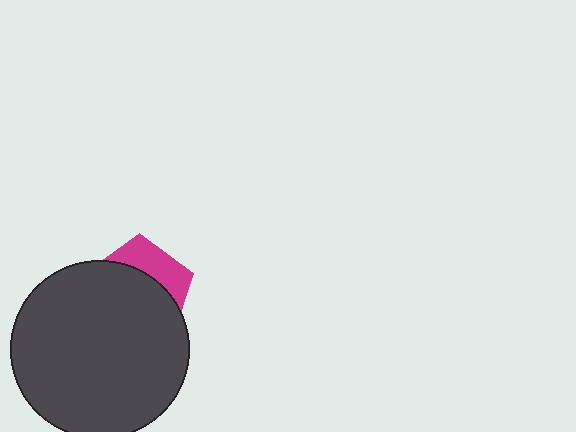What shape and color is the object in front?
The object in front is a dark gray circle.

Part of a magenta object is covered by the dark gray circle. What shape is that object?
It is a pentagon.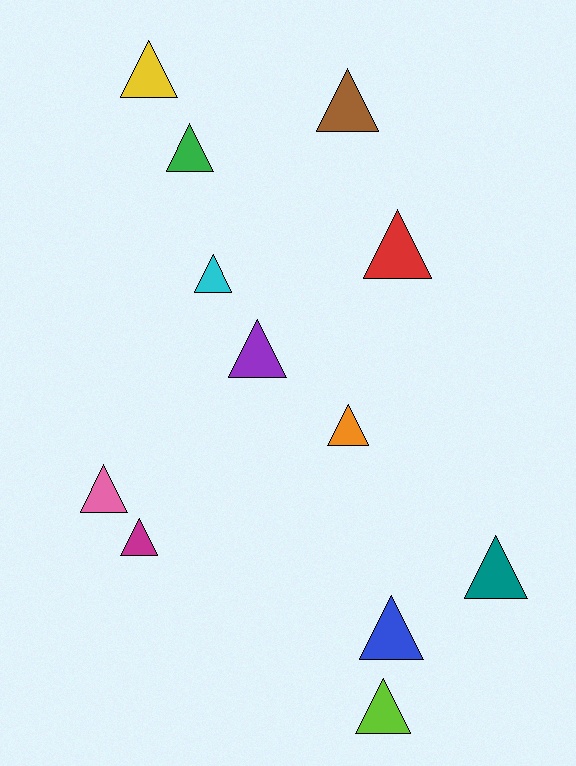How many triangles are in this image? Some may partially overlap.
There are 12 triangles.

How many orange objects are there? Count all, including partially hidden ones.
There is 1 orange object.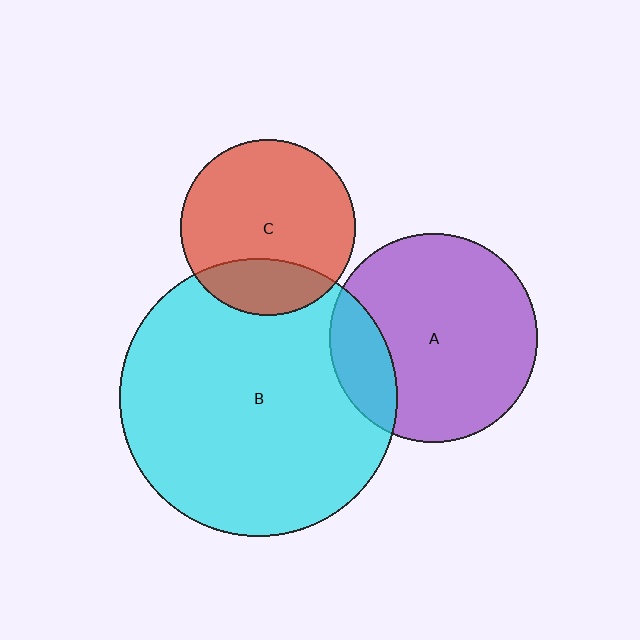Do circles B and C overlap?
Yes.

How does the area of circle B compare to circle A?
Approximately 1.8 times.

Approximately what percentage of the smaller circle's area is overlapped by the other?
Approximately 25%.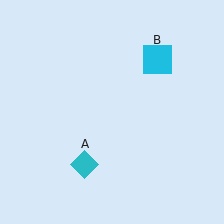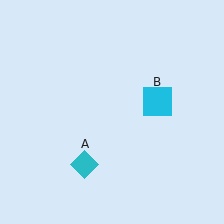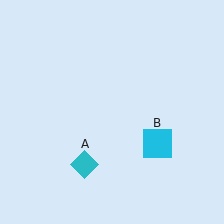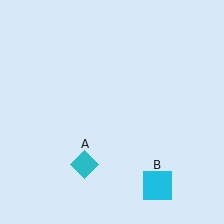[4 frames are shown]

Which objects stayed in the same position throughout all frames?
Cyan diamond (object A) remained stationary.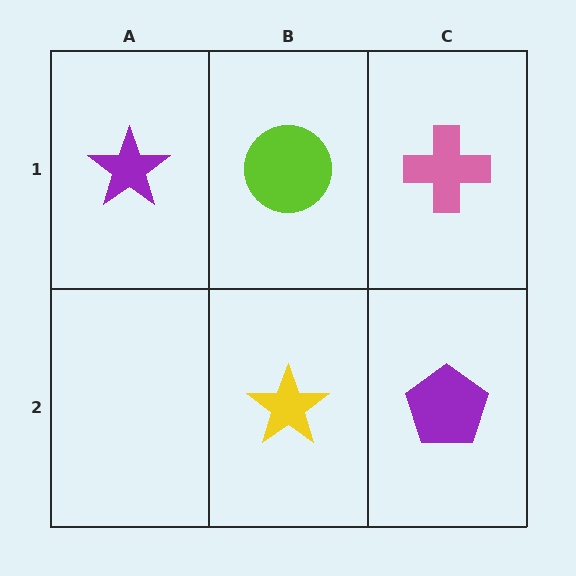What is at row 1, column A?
A purple star.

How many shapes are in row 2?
2 shapes.